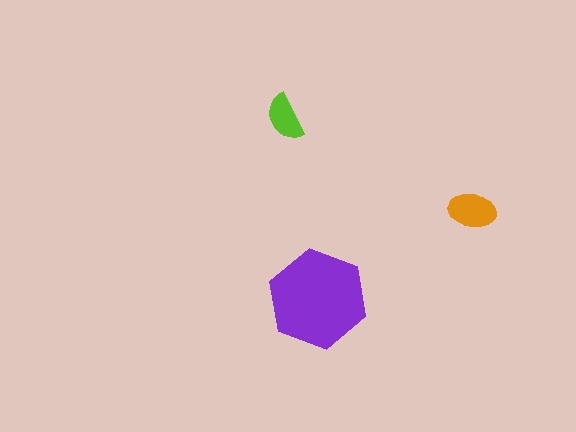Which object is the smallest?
The lime semicircle.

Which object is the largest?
The purple hexagon.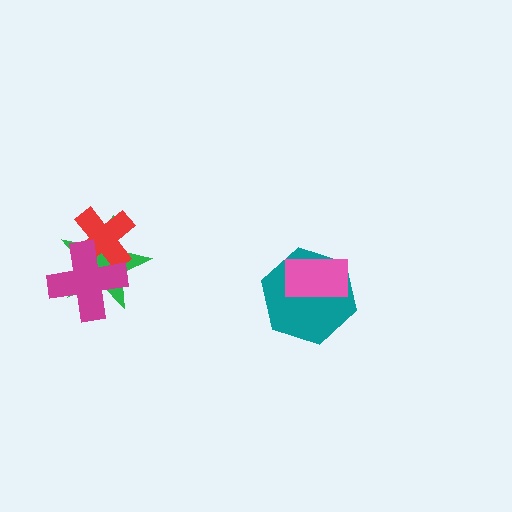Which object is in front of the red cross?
The magenta cross is in front of the red cross.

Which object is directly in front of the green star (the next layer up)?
The red cross is directly in front of the green star.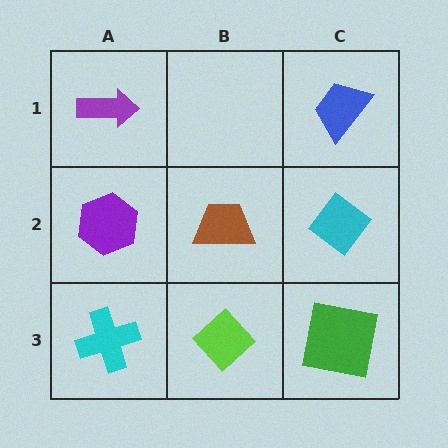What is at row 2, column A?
A purple hexagon.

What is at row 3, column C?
A green square.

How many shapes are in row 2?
3 shapes.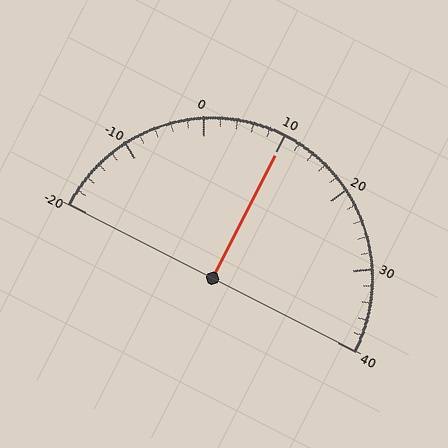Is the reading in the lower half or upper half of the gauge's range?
The reading is in the upper half of the range (-20 to 40).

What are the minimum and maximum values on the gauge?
The gauge ranges from -20 to 40.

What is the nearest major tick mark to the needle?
The nearest major tick mark is 10.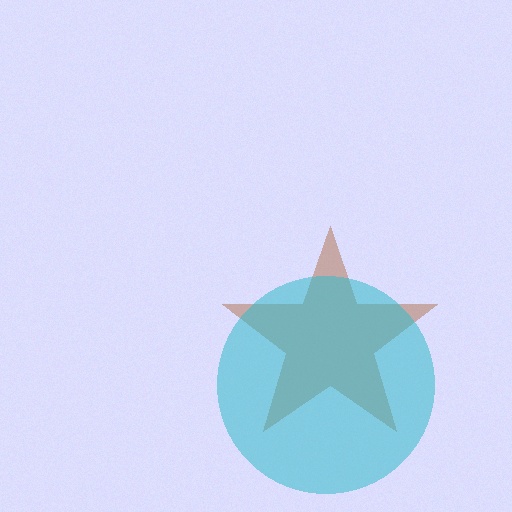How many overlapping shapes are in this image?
There are 2 overlapping shapes in the image.